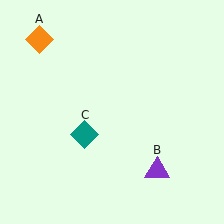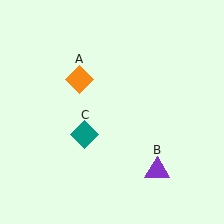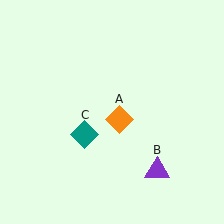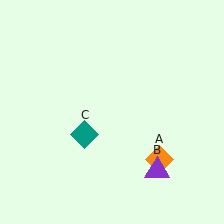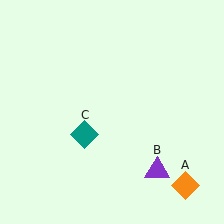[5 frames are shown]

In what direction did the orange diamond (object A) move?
The orange diamond (object A) moved down and to the right.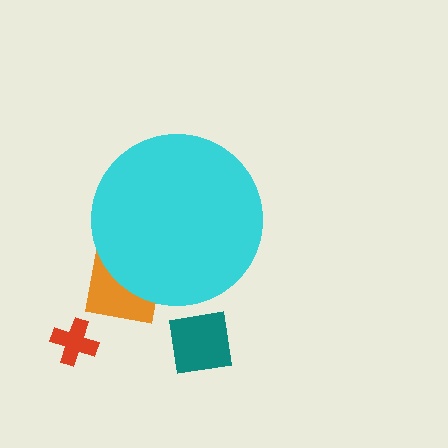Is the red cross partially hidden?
No, the red cross is fully visible.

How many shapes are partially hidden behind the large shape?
1 shape is partially hidden.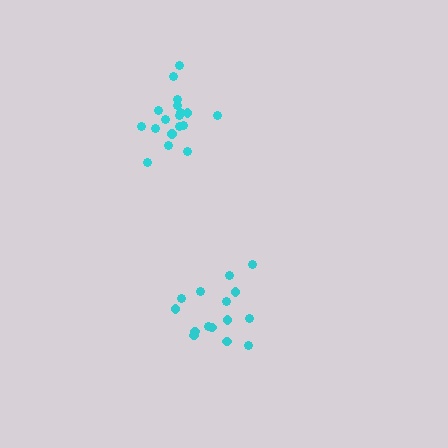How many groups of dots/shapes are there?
There are 2 groups.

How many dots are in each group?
Group 1: 15 dots, Group 2: 18 dots (33 total).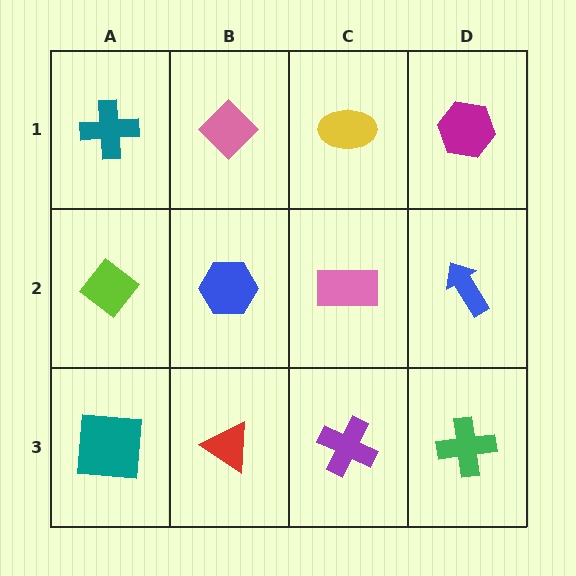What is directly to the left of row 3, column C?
A red triangle.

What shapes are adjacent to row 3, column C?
A pink rectangle (row 2, column C), a red triangle (row 3, column B), a green cross (row 3, column D).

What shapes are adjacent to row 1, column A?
A lime diamond (row 2, column A), a pink diamond (row 1, column B).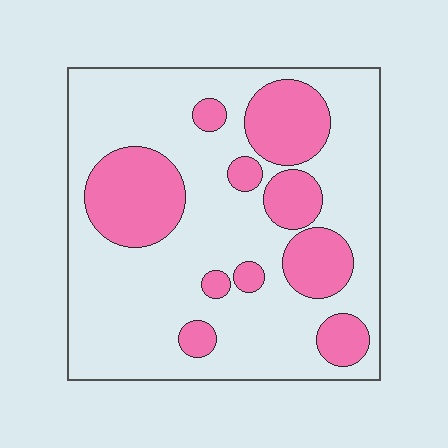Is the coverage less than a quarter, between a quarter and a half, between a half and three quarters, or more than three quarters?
Between a quarter and a half.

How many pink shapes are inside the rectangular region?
10.